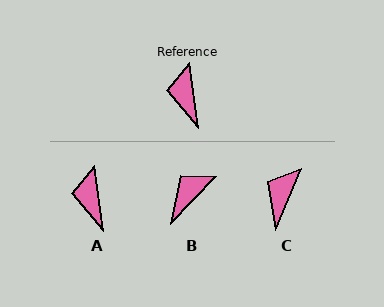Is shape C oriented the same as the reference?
No, it is off by about 30 degrees.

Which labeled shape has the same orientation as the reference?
A.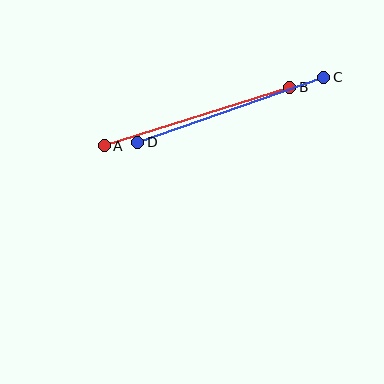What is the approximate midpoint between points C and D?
The midpoint is at approximately (231, 110) pixels.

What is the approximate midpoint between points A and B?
The midpoint is at approximately (197, 117) pixels.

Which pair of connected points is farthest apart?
Points C and D are farthest apart.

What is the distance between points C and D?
The distance is approximately 197 pixels.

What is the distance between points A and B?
The distance is approximately 195 pixels.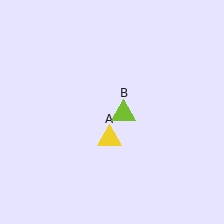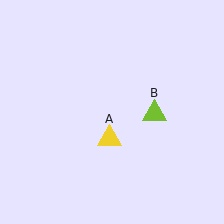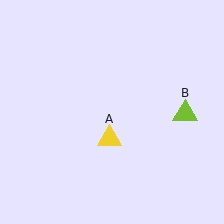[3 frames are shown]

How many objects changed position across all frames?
1 object changed position: lime triangle (object B).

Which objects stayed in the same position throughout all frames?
Yellow triangle (object A) remained stationary.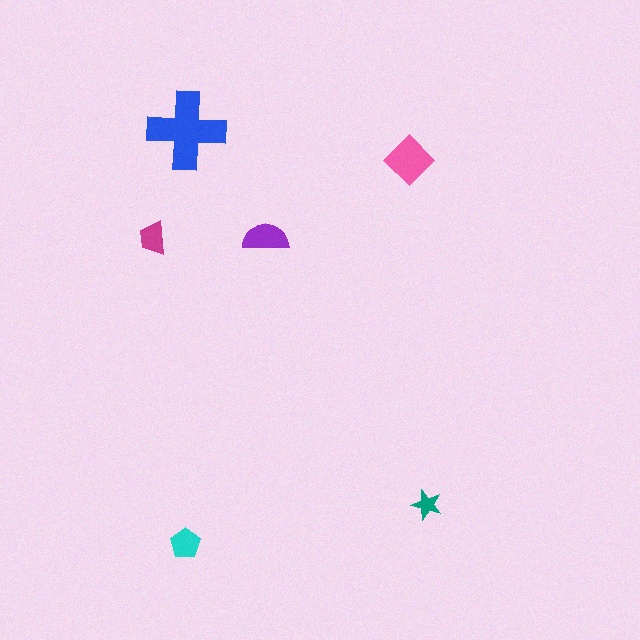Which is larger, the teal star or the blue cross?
The blue cross.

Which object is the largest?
The blue cross.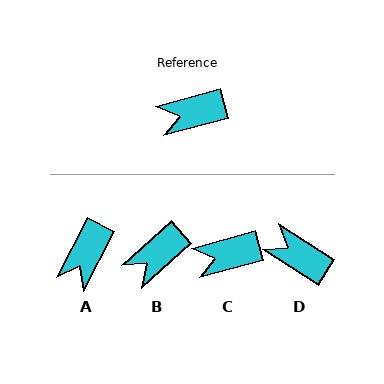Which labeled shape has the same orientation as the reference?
C.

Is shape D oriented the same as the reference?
No, it is off by about 48 degrees.